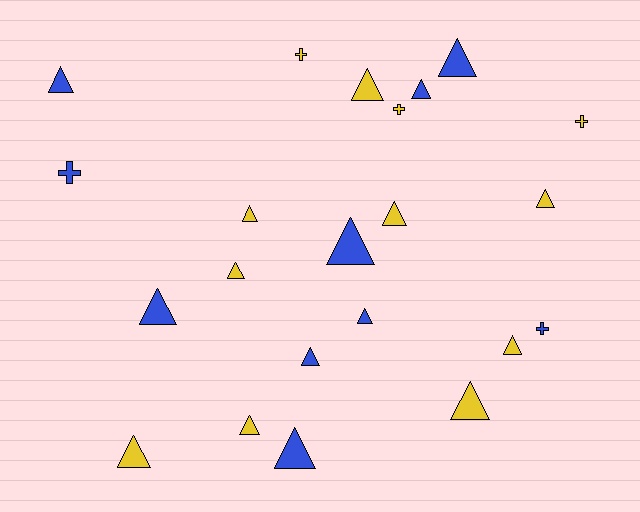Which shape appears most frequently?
Triangle, with 17 objects.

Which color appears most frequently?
Yellow, with 12 objects.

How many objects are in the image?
There are 22 objects.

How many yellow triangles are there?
There are 9 yellow triangles.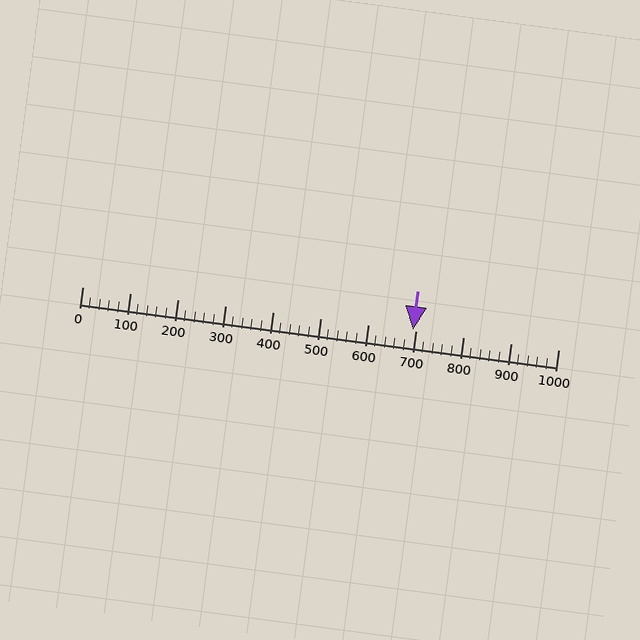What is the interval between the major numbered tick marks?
The major tick marks are spaced 100 units apart.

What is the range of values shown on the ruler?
The ruler shows values from 0 to 1000.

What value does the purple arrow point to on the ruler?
The purple arrow points to approximately 694.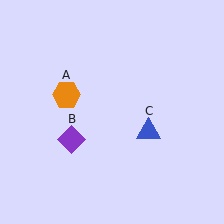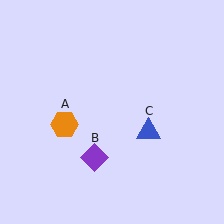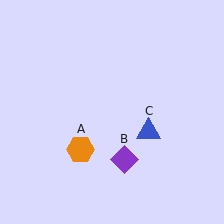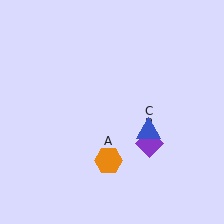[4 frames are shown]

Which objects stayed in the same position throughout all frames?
Blue triangle (object C) remained stationary.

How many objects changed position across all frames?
2 objects changed position: orange hexagon (object A), purple diamond (object B).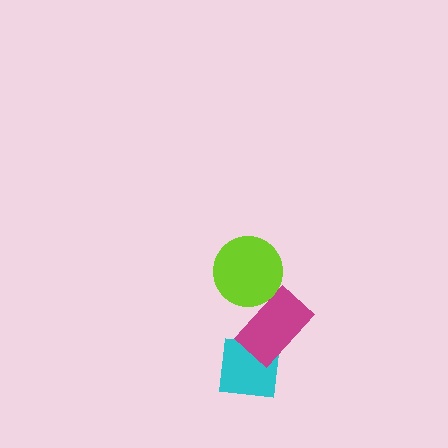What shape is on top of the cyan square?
The magenta rectangle is on top of the cyan square.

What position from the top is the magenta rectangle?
The magenta rectangle is 2nd from the top.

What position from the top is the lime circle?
The lime circle is 1st from the top.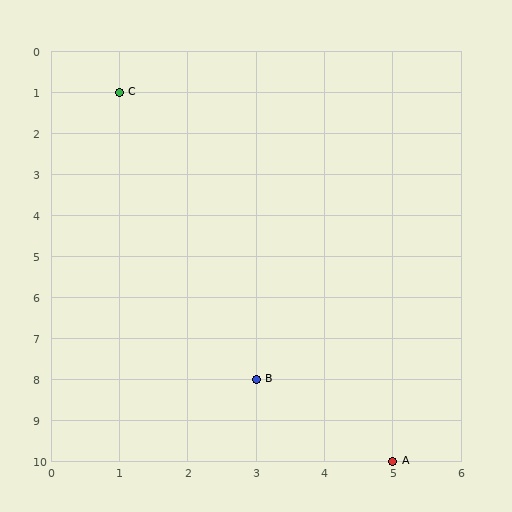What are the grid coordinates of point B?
Point B is at grid coordinates (3, 8).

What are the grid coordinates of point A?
Point A is at grid coordinates (5, 10).